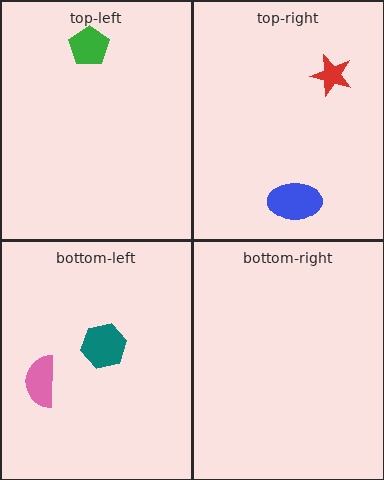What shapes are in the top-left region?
The green pentagon.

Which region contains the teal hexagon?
The bottom-left region.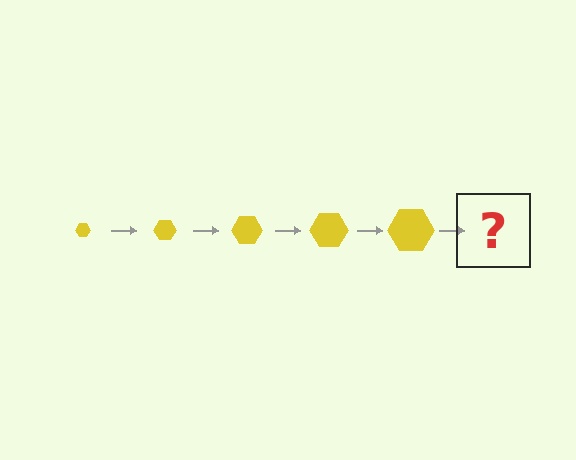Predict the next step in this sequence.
The next step is a yellow hexagon, larger than the previous one.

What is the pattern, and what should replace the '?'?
The pattern is that the hexagon gets progressively larger each step. The '?' should be a yellow hexagon, larger than the previous one.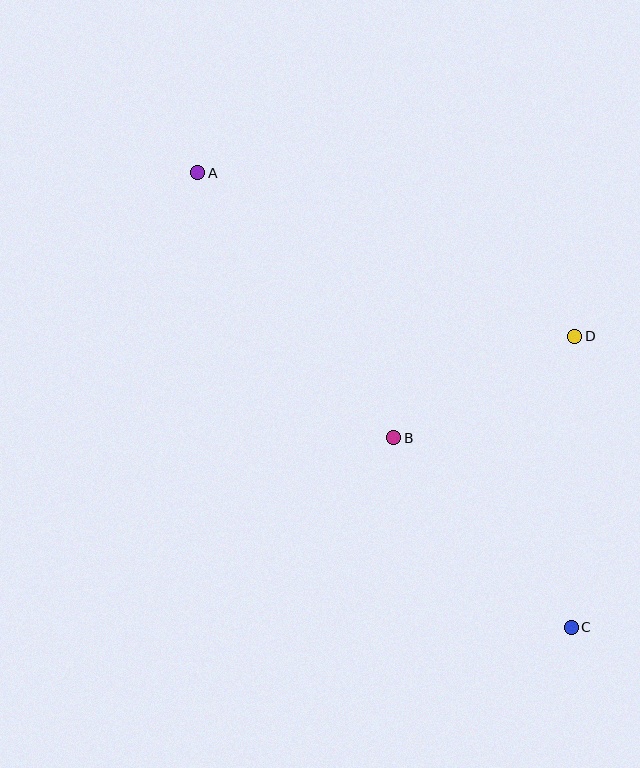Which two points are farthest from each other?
Points A and C are farthest from each other.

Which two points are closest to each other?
Points B and D are closest to each other.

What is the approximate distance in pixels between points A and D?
The distance between A and D is approximately 411 pixels.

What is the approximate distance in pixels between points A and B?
The distance between A and B is approximately 330 pixels.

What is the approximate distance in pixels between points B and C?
The distance between B and C is approximately 260 pixels.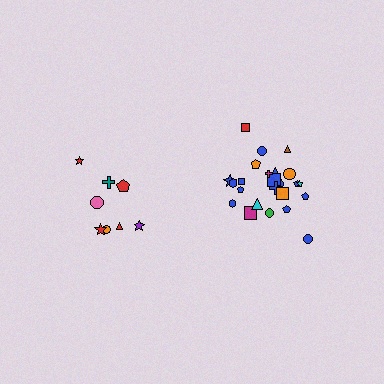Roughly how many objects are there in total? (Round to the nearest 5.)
Roughly 35 objects in total.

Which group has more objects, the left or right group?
The right group.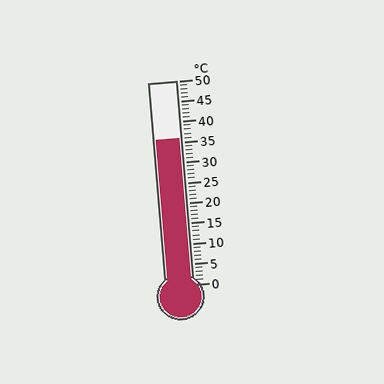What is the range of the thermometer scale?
The thermometer scale ranges from 0°C to 50°C.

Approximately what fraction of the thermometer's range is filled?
The thermometer is filled to approximately 70% of its range.